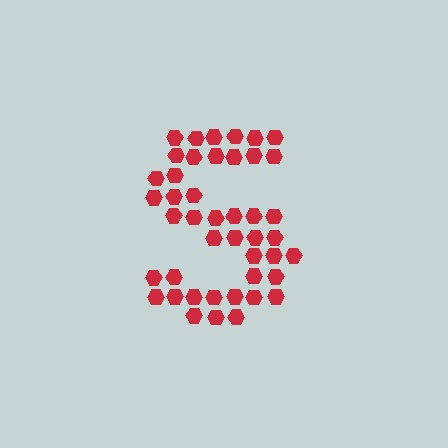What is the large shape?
The large shape is the letter S.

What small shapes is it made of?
It is made of small hexagons.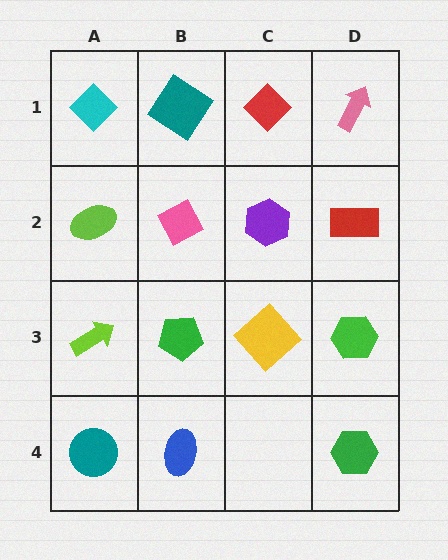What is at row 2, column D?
A red rectangle.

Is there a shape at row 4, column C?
No, that cell is empty.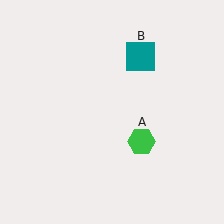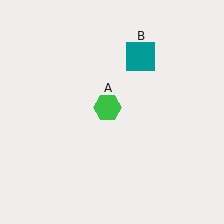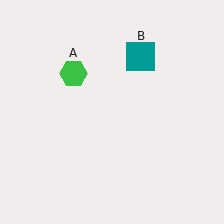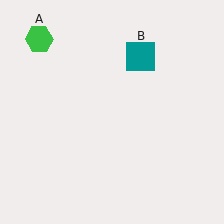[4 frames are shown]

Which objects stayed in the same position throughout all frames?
Teal square (object B) remained stationary.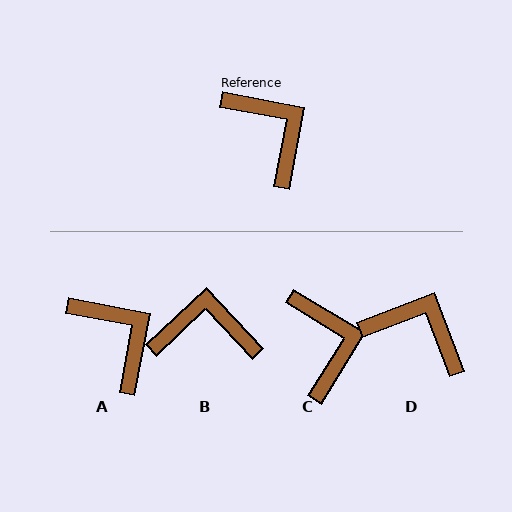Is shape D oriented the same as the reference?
No, it is off by about 31 degrees.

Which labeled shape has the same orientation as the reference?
A.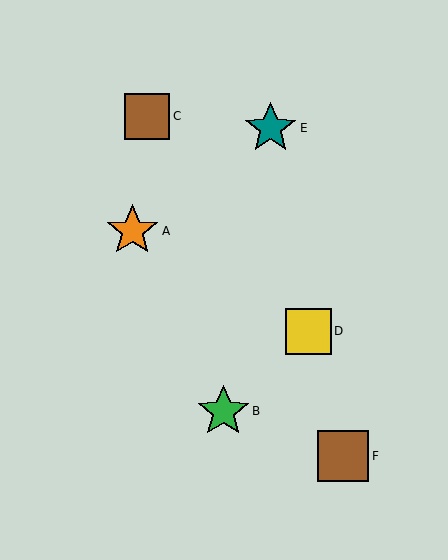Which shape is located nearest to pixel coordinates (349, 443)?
The brown square (labeled F) at (343, 456) is nearest to that location.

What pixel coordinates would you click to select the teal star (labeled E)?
Click at (270, 128) to select the teal star E.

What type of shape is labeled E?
Shape E is a teal star.